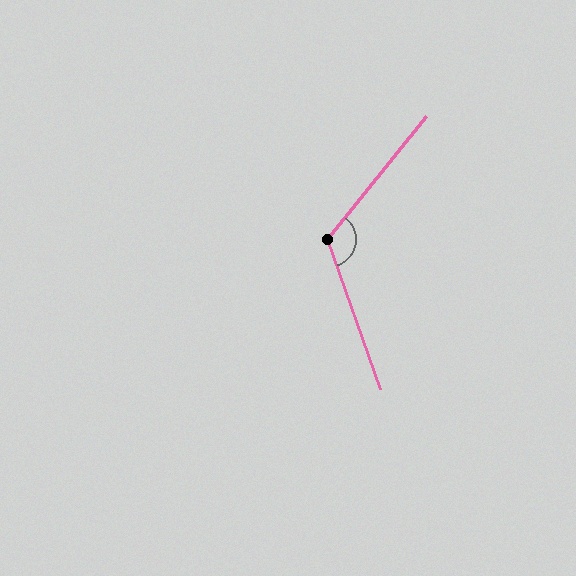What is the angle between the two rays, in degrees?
Approximately 122 degrees.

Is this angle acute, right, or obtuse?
It is obtuse.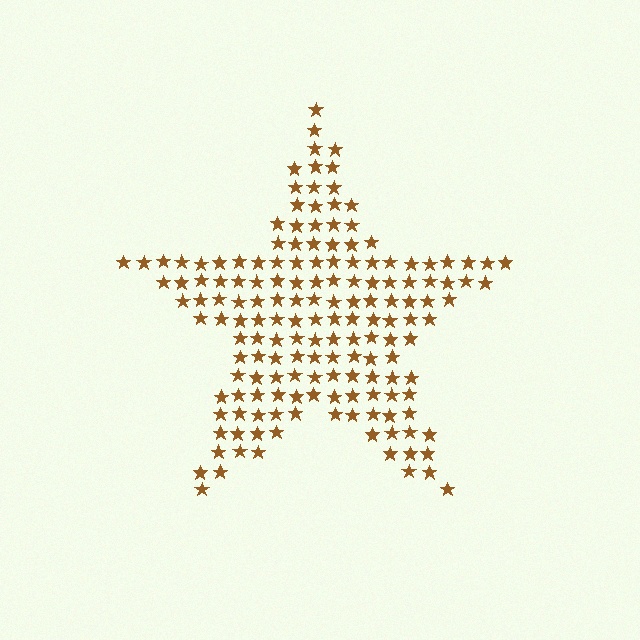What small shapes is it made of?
It is made of small stars.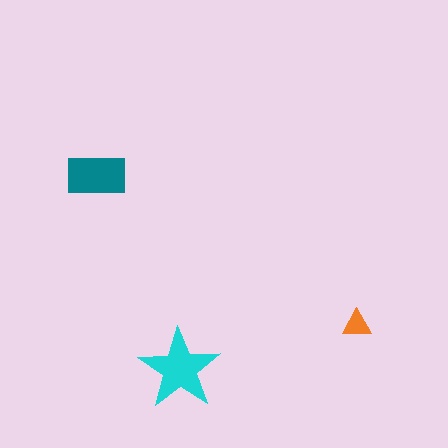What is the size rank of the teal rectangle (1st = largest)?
2nd.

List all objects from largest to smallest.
The cyan star, the teal rectangle, the orange triangle.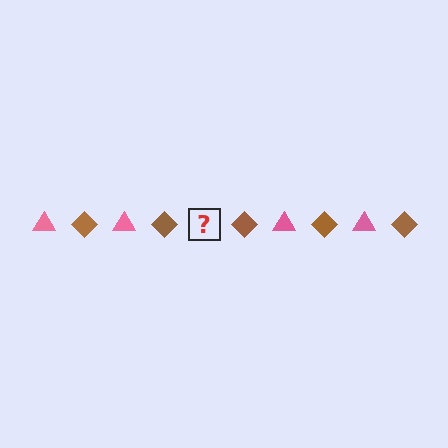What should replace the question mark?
The question mark should be replaced with a pink triangle.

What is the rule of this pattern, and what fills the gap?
The rule is that the pattern alternates between pink triangle and brown diamond. The gap should be filled with a pink triangle.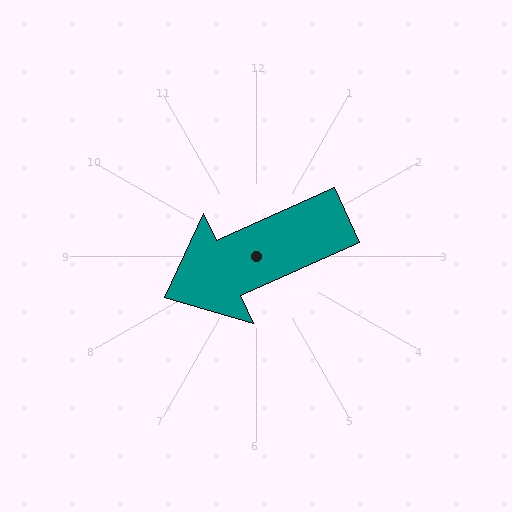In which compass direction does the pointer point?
Southwest.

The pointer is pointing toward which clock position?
Roughly 8 o'clock.